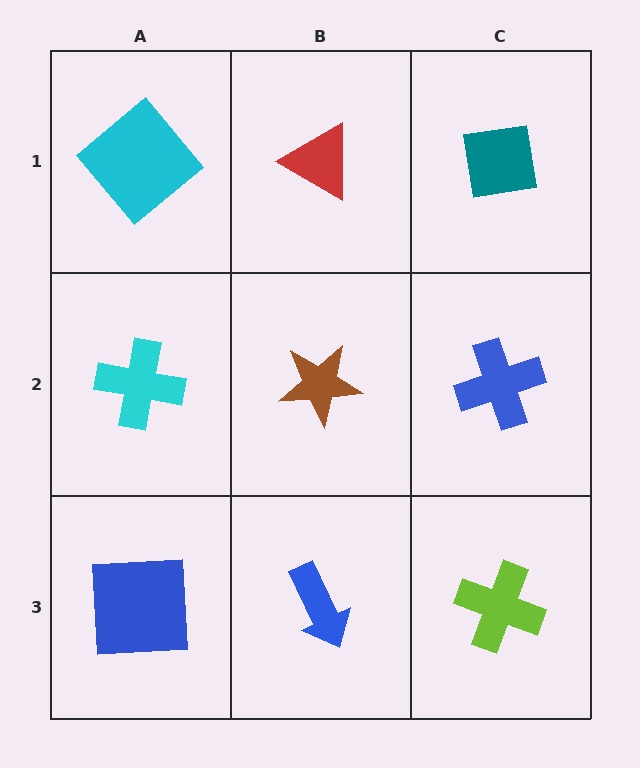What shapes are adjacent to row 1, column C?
A blue cross (row 2, column C), a red triangle (row 1, column B).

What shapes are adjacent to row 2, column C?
A teal square (row 1, column C), a lime cross (row 3, column C), a brown star (row 2, column B).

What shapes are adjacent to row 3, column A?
A cyan cross (row 2, column A), a blue arrow (row 3, column B).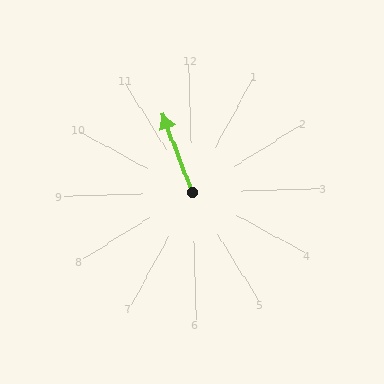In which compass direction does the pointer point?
North.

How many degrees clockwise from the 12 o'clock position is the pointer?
Approximately 341 degrees.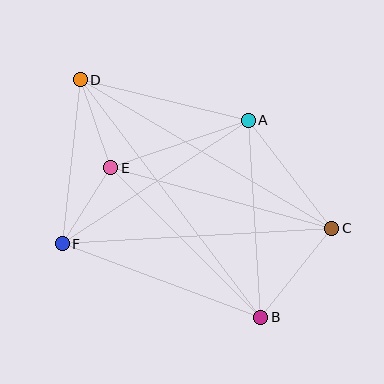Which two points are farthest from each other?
Points B and D are farthest from each other.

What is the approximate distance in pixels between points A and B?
The distance between A and B is approximately 197 pixels.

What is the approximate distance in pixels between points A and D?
The distance between A and D is approximately 173 pixels.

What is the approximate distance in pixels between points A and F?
The distance between A and F is approximately 223 pixels.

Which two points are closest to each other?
Points E and F are closest to each other.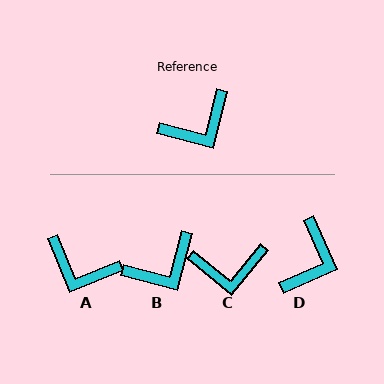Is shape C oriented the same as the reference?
No, it is off by about 25 degrees.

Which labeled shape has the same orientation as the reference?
B.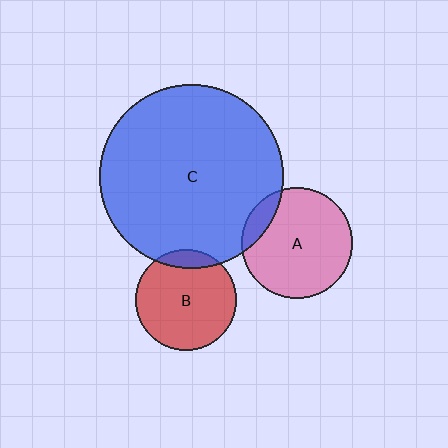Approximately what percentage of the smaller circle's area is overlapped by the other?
Approximately 10%.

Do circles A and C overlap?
Yes.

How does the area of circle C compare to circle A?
Approximately 2.7 times.